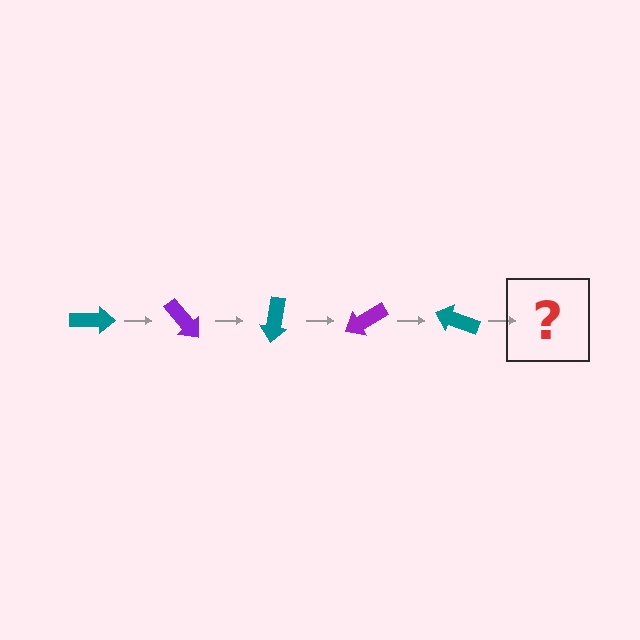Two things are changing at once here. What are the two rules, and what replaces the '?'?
The two rules are that it rotates 50 degrees each step and the color cycles through teal and purple. The '?' should be a purple arrow, rotated 250 degrees from the start.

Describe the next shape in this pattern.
It should be a purple arrow, rotated 250 degrees from the start.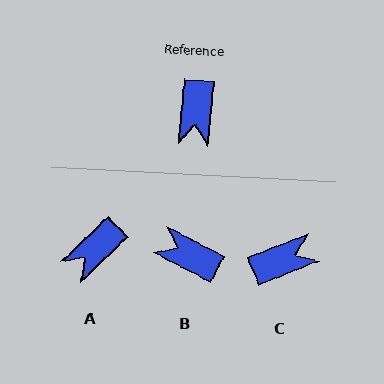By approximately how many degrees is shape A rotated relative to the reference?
Approximately 41 degrees clockwise.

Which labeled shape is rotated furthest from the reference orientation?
C, about 117 degrees away.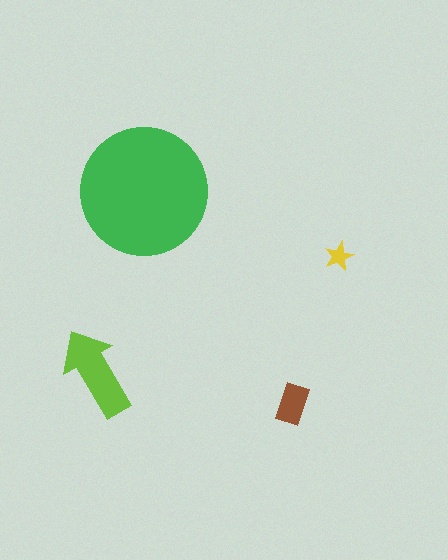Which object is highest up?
The green circle is topmost.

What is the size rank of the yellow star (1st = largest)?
4th.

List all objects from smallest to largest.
The yellow star, the brown rectangle, the lime arrow, the green circle.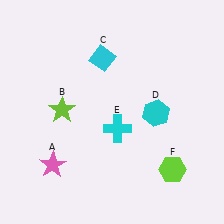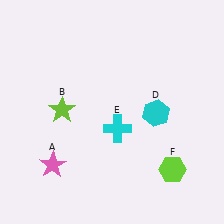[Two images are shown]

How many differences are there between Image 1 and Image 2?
There is 1 difference between the two images.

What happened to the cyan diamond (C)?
The cyan diamond (C) was removed in Image 2. It was in the top-left area of Image 1.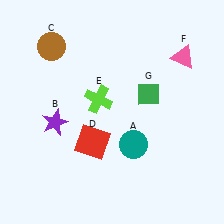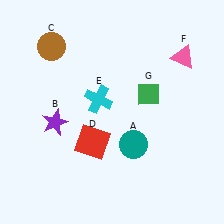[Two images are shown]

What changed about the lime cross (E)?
In Image 1, E is lime. In Image 2, it changed to cyan.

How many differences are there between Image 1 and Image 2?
There is 1 difference between the two images.